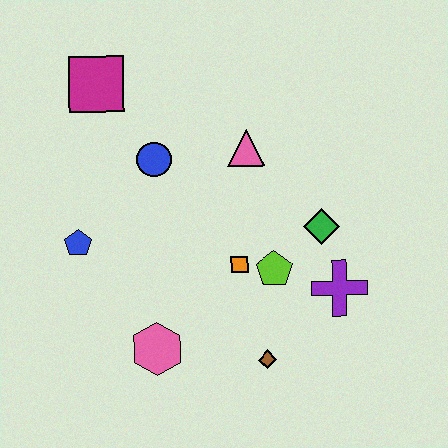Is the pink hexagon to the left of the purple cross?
Yes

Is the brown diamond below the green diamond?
Yes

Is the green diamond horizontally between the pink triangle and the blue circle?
No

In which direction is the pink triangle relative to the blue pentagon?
The pink triangle is to the right of the blue pentagon.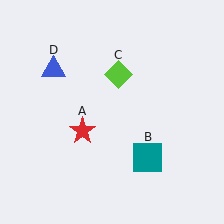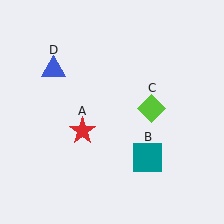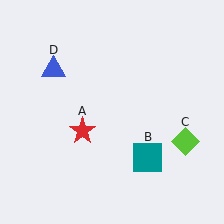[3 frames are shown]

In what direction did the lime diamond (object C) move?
The lime diamond (object C) moved down and to the right.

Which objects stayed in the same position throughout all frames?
Red star (object A) and teal square (object B) and blue triangle (object D) remained stationary.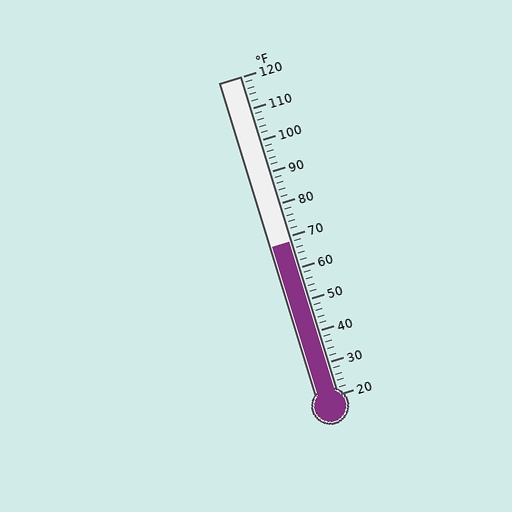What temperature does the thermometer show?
The thermometer shows approximately 68°F.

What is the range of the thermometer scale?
The thermometer scale ranges from 20°F to 120°F.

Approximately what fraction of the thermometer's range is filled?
The thermometer is filled to approximately 50% of its range.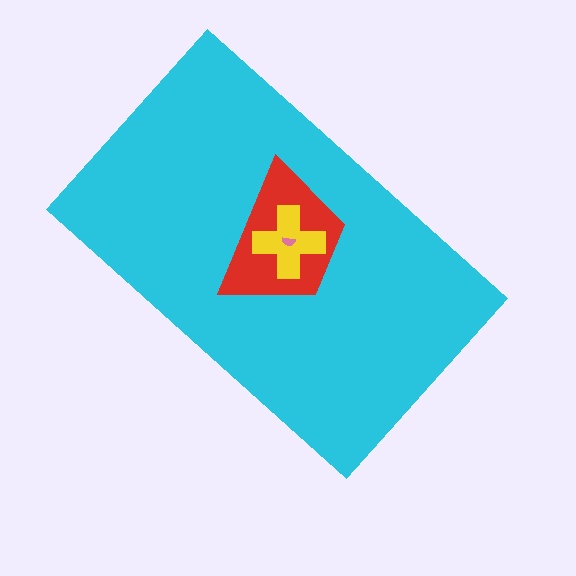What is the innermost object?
The pink semicircle.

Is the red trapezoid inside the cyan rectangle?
Yes.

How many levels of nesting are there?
4.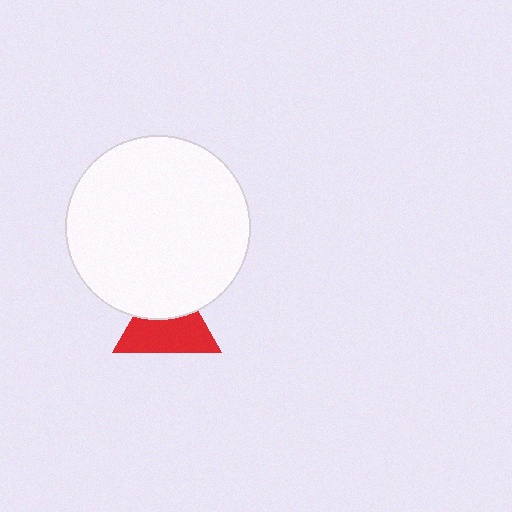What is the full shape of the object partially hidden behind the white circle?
The partially hidden object is a red triangle.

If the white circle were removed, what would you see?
You would see the complete red triangle.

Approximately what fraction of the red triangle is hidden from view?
Roughly 40% of the red triangle is hidden behind the white circle.